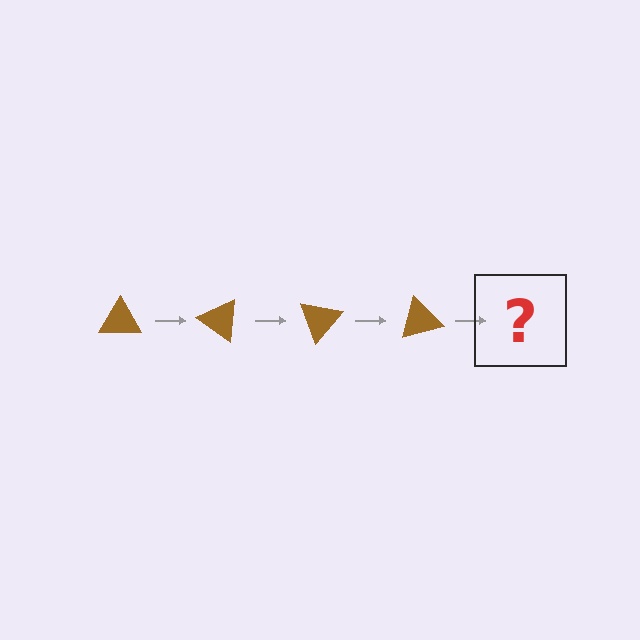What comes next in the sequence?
The next element should be a brown triangle rotated 140 degrees.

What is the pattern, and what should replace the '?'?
The pattern is that the triangle rotates 35 degrees each step. The '?' should be a brown triangle rotated 140 degrees.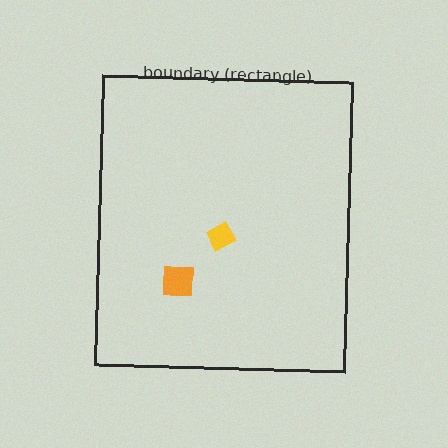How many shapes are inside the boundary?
2 inside, 0 outside.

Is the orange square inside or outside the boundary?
Inside.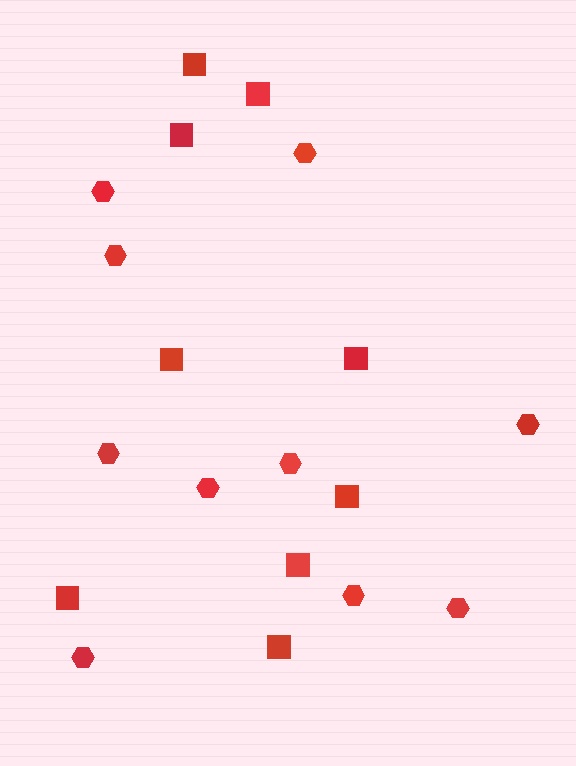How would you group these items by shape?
There are 2 groups: one group of squares (9) and one group of hexagons (10).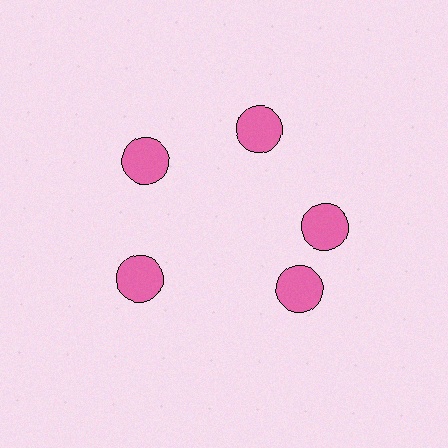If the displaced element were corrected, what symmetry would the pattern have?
It would have 5-fold rotational symmetry — the pattern would map onto itself every 72 degrees.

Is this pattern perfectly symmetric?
No. The 5 pink circles are arranged in a ring, but one element near the 5 o'clock position is rotated out of alignment along the ring, breaking the 5-fold rotational symmetry.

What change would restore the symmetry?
The symmetry would be restored by rotating it back into even spacing with its neighbors so that all 5 circles sit at equal angles and equal distance from the center.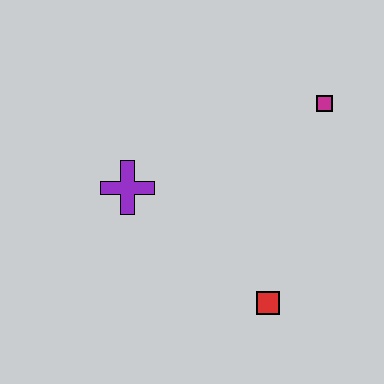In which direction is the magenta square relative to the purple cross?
The magenta square is to the right of the purple cross.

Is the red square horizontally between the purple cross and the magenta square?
Yes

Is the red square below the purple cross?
Yes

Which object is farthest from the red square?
The magenta square is farthest from the red square.